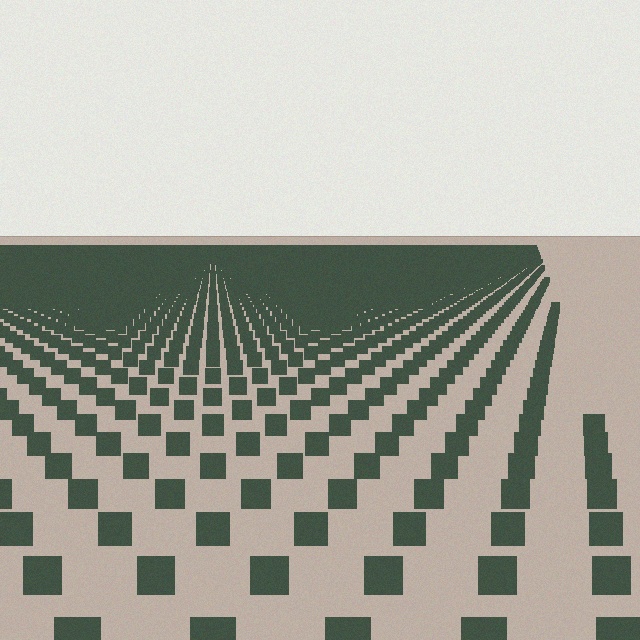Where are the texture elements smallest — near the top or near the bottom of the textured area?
Near the top.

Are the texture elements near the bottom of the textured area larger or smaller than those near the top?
Larger. Near the bottom, elements are closer to the viewer and appear at a bigger on-screen size.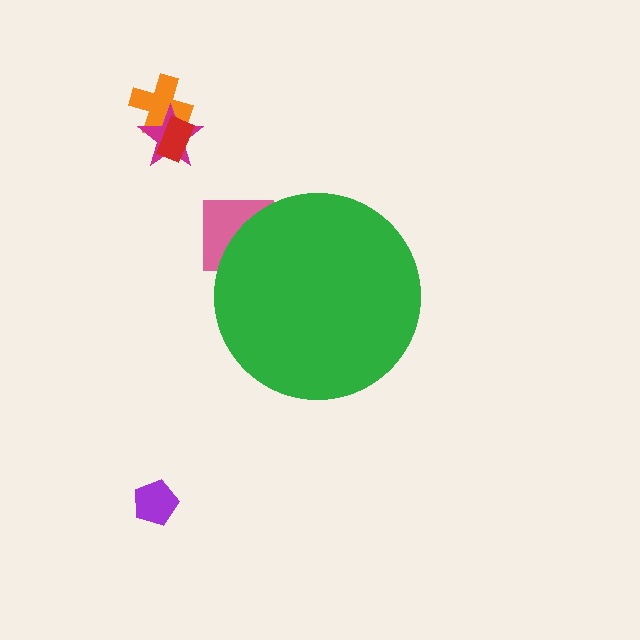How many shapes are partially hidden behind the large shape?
2 shapes are partially hidden.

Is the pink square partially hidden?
Yes, the pink square is partially hidden behind the green circle.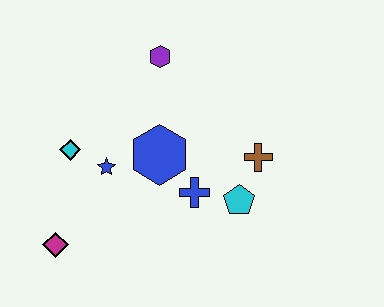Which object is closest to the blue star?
The cyan diamond is closest to the blue star.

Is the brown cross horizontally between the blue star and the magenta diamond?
No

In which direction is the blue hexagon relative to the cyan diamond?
The blue hexagon is to the right of the cyan diamond.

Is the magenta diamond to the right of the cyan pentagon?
No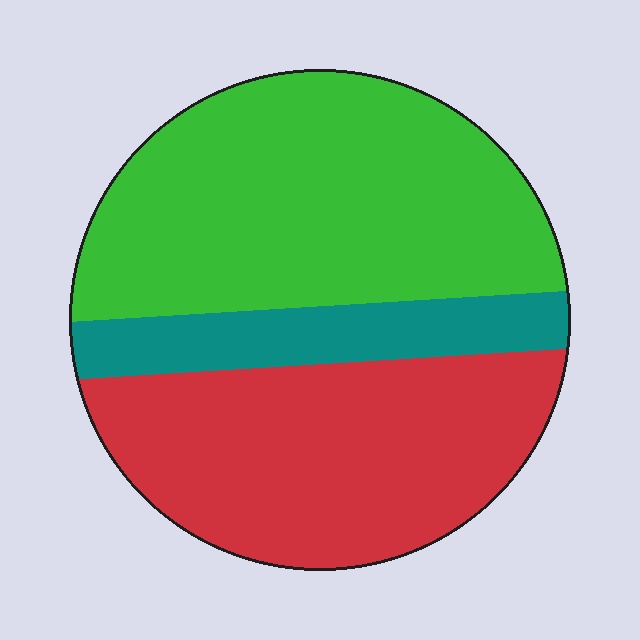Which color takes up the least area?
Teal, at roughly 15%.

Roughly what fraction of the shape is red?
Red covers roughly 40% of the shape.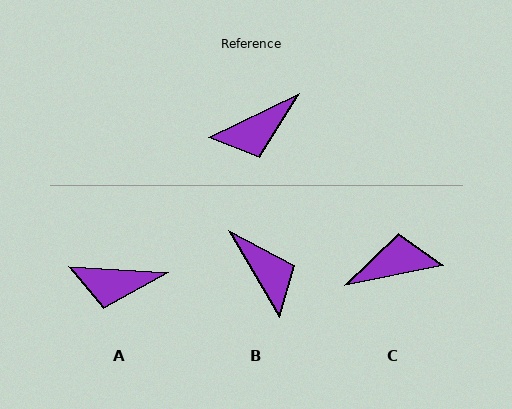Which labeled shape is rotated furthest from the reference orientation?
C, about 166 degrees away.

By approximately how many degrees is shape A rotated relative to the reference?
Approximately 29 degrees clockwise.